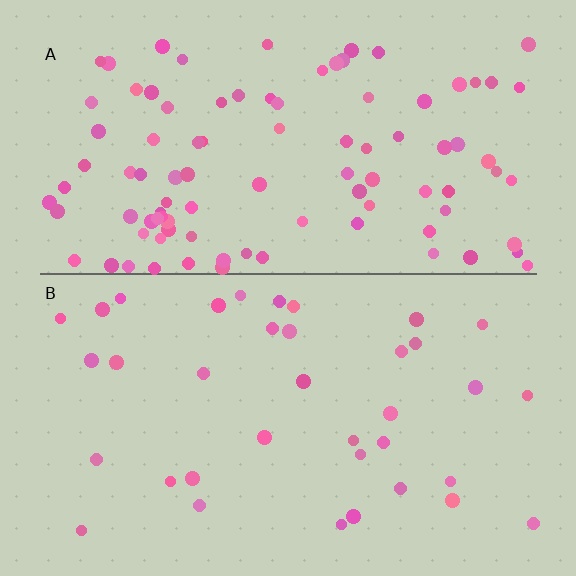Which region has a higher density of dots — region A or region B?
A (the top).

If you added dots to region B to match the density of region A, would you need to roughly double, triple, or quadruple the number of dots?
Approximately triple.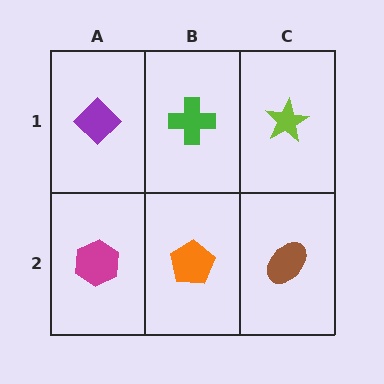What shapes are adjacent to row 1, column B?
An orange pentagon (row 2, column B), a purple diamond (row 1, column A), a lime star (row 1, column C).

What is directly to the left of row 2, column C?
An orange pentagon.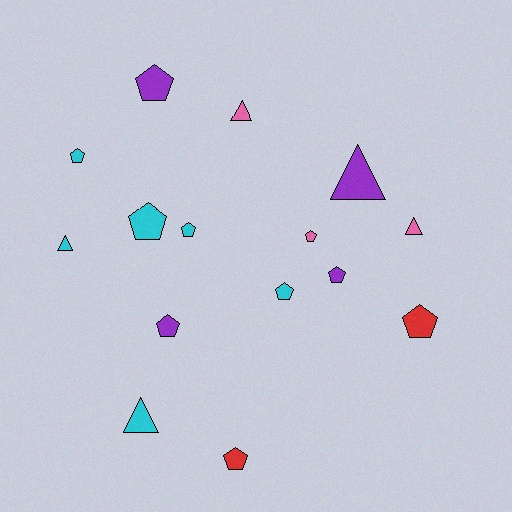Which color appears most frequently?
Cyan, with 6 objects.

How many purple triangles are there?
There is 1 purple triangle.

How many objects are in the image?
There are 15 objects.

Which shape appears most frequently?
Pentagon, with 10 objects.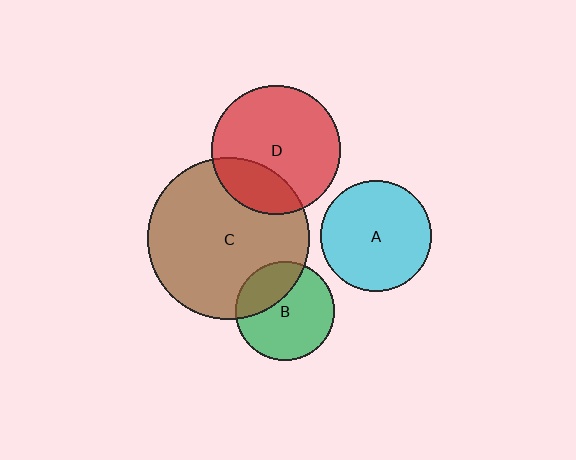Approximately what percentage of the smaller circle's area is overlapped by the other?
Approximately 30%.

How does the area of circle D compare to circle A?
Approximately 1.4 times.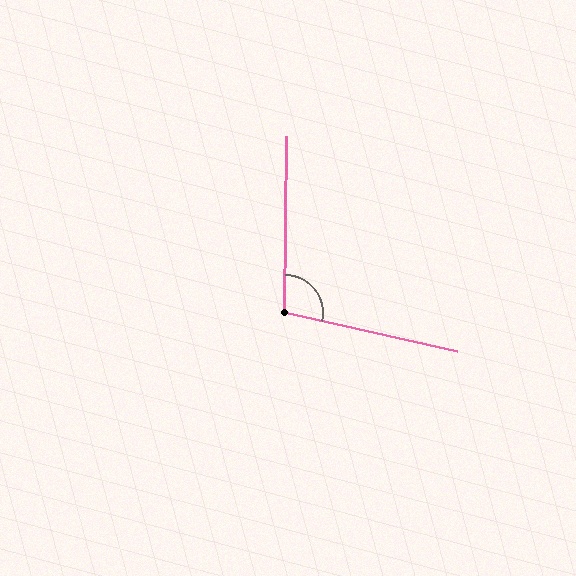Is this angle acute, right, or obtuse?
It is obtuse.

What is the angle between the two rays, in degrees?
Approximately 102 degrees.